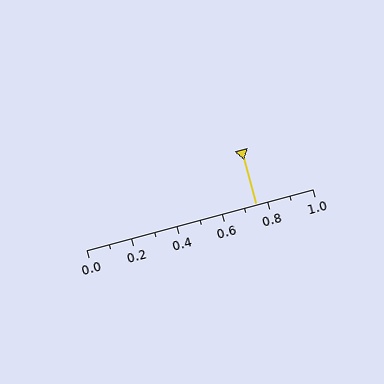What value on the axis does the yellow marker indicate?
The marker indicates approximately 0.75.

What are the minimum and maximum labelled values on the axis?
The axis runs from 0.0 to 1.0.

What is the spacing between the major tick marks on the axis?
The major ticks are spaced 0.2 apart.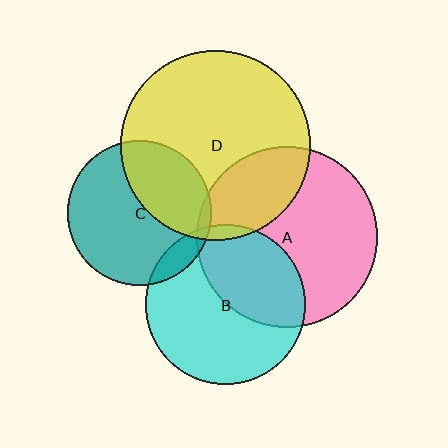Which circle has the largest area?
Circle D (yellow).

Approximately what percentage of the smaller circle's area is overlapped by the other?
Approximately 40%.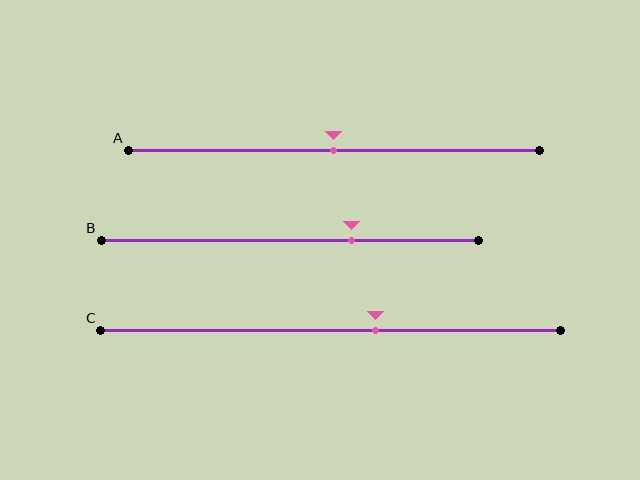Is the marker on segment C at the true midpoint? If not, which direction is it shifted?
No, the marker on segment C is shifted to the right by about 10% of the segment length.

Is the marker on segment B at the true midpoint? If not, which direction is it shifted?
No, the marker on segment B is shifted to the right by about 16% of the segment length.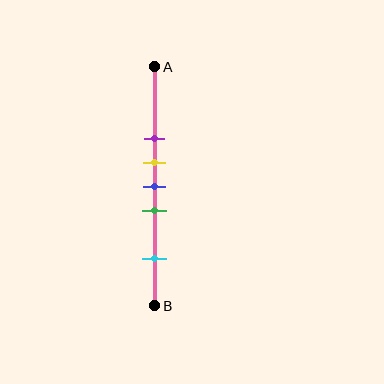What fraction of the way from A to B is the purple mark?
The purple mark is approximately 30% (0.3) of the way from A to B.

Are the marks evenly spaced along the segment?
No, the marks are not evenly spaced.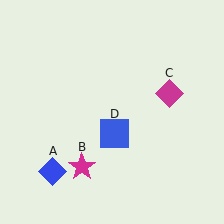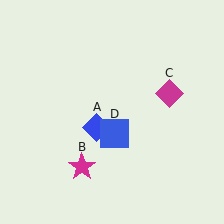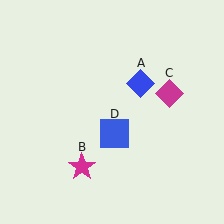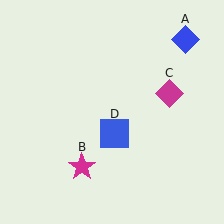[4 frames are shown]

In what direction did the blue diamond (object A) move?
The blue diamond (object A) moved up and to the right.